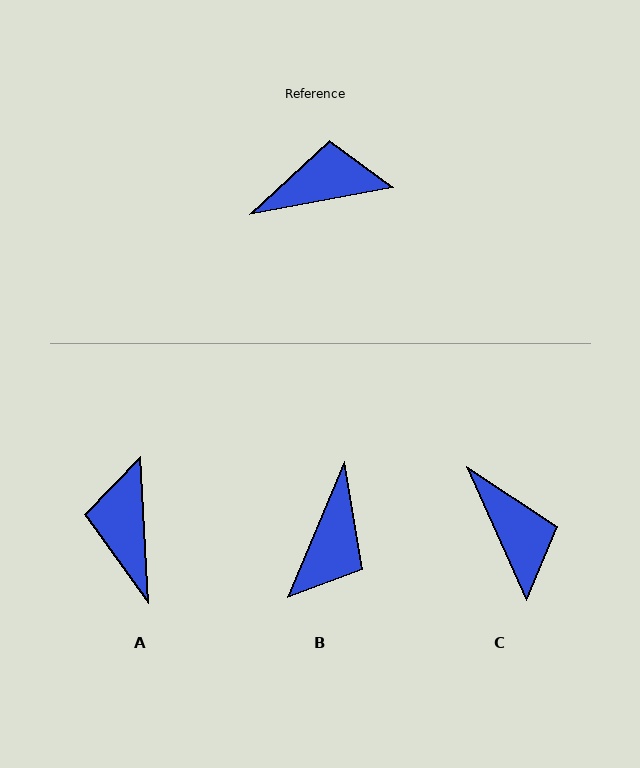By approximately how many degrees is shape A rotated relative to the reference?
Approximately 82 degrees counter-clockwise.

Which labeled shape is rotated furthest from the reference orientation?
B, about 123 degrees away.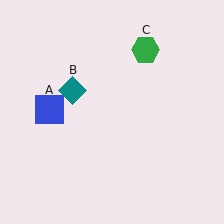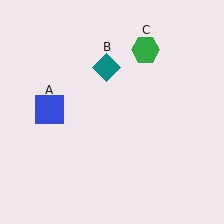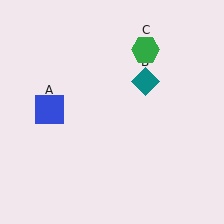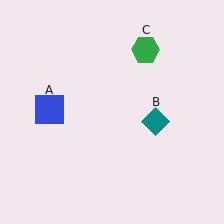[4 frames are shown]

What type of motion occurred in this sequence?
The teal diamond (object B) rotated clockwise around the center of the scene.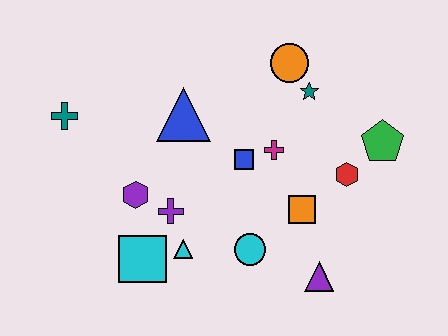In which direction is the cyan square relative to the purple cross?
The cyan square is below the purple cross.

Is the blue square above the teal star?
No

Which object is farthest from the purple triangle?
The teal cross is farthest from the purple triangle.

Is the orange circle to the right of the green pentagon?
No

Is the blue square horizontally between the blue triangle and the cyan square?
No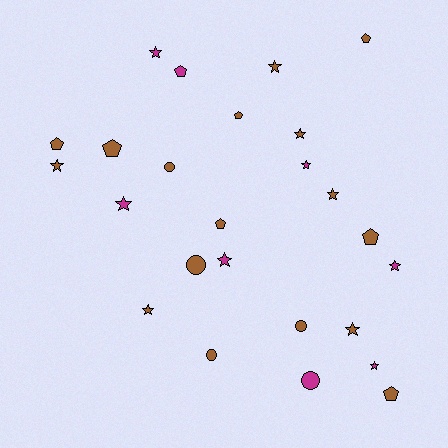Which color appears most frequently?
Brown, with 17 objects.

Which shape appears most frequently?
Star, with 12 objects.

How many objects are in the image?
There are 25 objects.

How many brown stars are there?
There are 6 brown stars.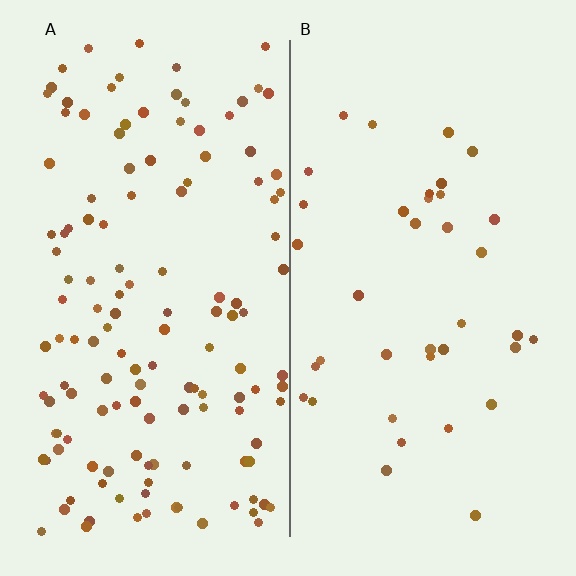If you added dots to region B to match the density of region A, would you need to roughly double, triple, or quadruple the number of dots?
Approximately quadruple.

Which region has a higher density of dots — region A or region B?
A (the left).